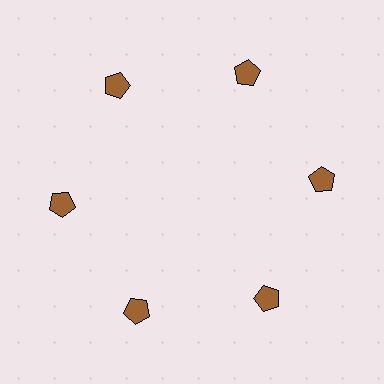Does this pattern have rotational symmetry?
Yes, this pattern has 6-fold rotational symmetry. It looks the same after rotating 60 degrees around the center.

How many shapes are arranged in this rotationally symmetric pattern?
There are 6 shapes, arranged in 6 groups of 1.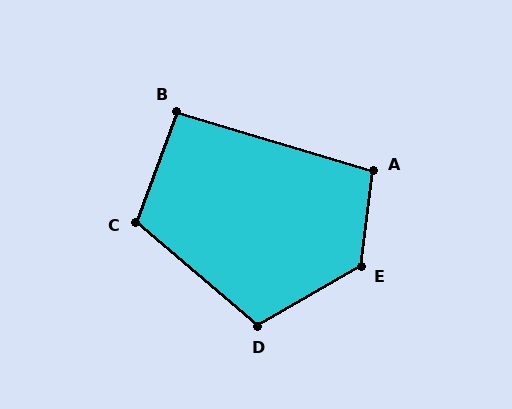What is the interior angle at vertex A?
Approximately 100 degrees (obtuse).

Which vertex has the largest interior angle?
E, at approximately 127 degrees.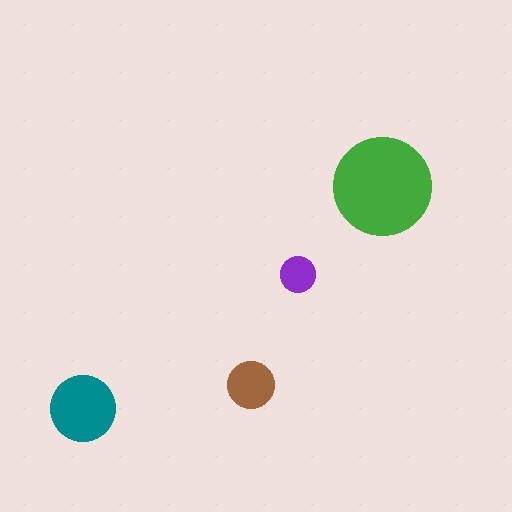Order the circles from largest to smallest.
the green one, the teal one, the brown one, the purple one.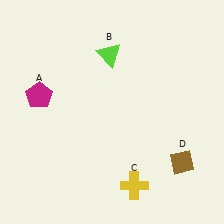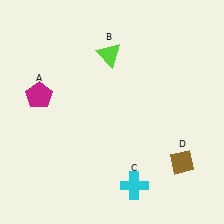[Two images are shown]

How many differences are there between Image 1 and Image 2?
There is 1 difference between the two images.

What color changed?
The cross (C) changed from yellow in Image 1 to cyan in Image 2.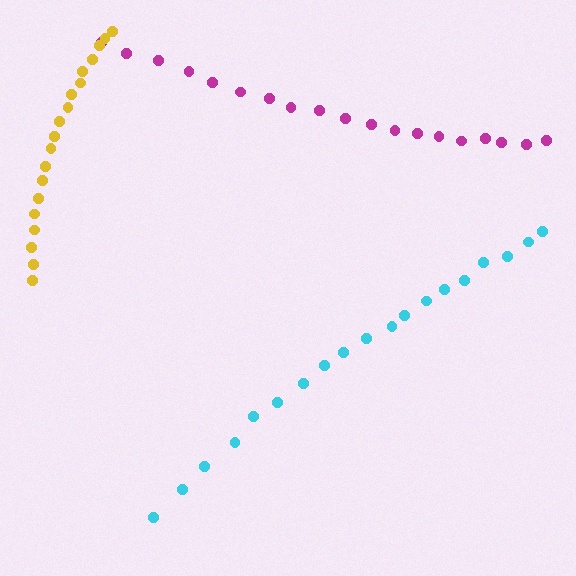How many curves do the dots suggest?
There are 3 distinct paths.